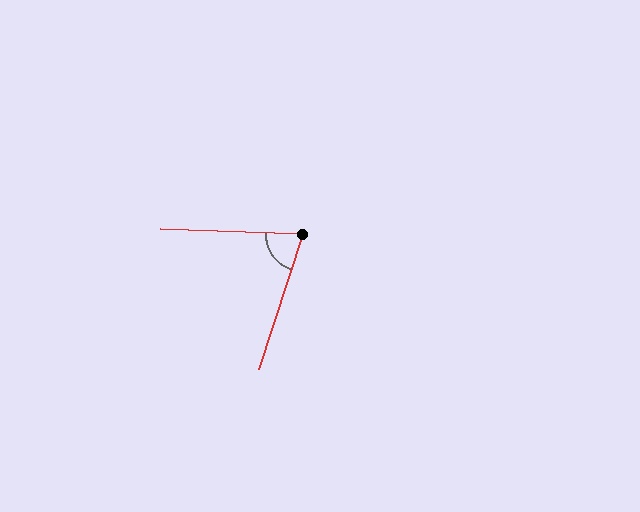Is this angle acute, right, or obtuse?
It is acute.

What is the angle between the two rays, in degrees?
Approximately 74 degrees.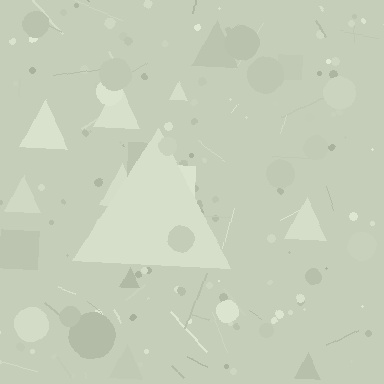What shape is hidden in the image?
A triangle is hidden in the image.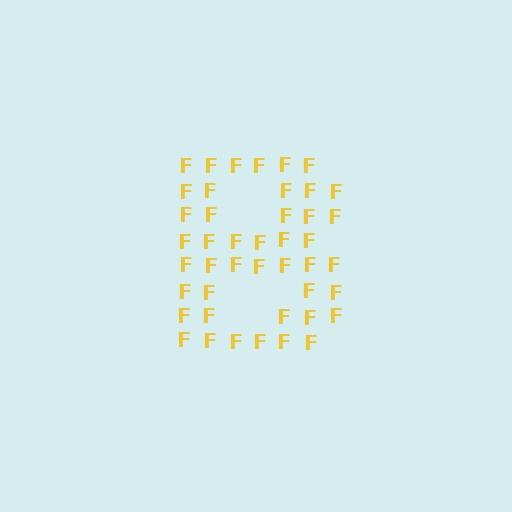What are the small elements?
The small elements are letter F's.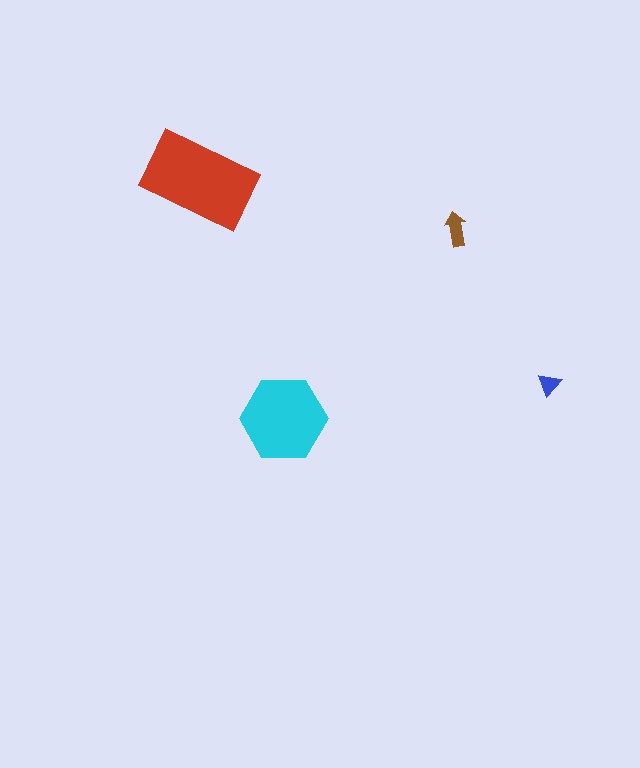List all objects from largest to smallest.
The red rectangle, the cyan hexagon, the brown arrow, the blue triangle.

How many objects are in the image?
There are 4 objects in the image.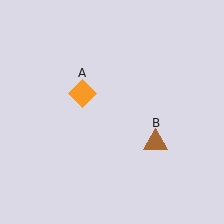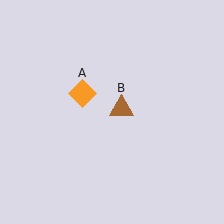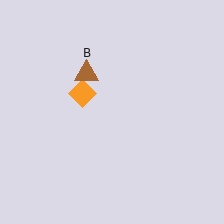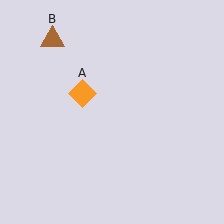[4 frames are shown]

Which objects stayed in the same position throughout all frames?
Orange diamond (object A) remained stationary.